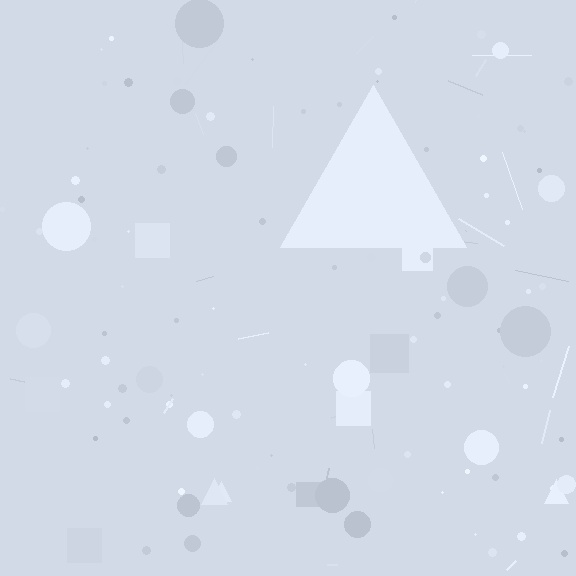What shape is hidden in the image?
A triangle is hidden in the image.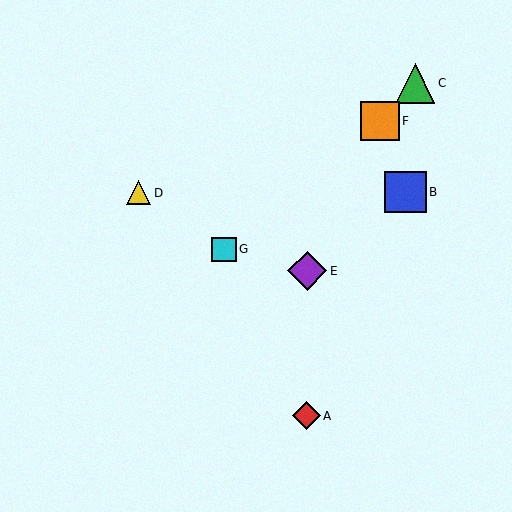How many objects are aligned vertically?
2 objects (A, E) are aligned vertically.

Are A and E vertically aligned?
Yes, both are at x≈306.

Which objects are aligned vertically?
Objects A, E are aligned vertically.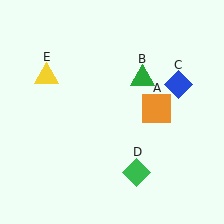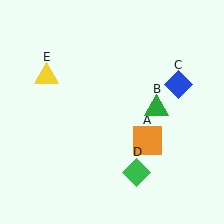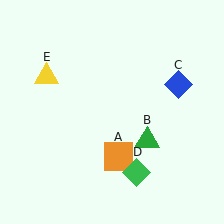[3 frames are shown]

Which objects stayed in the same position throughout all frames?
Blue diamond (object C) and green diamond (object D) and yellow triangle (object E) remained stationary.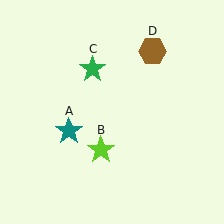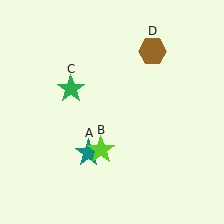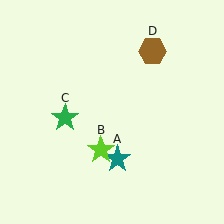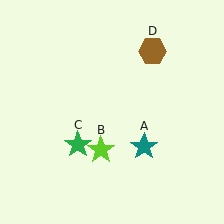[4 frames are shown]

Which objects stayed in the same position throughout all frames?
Lime star (object B) and brown hexagon (object D) remained stationary.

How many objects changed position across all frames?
2 objects changed position: teal star (object A), green star (object C).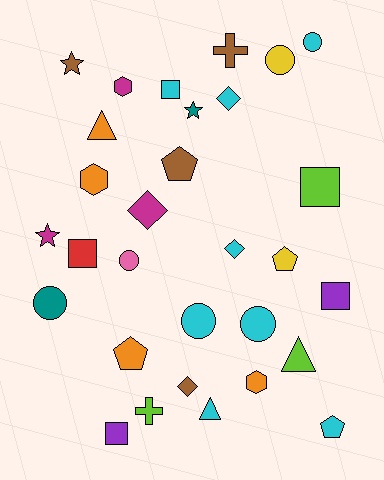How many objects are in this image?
There are 30 objects.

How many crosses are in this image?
There are 2 crosses.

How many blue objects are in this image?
There are no blue objects.